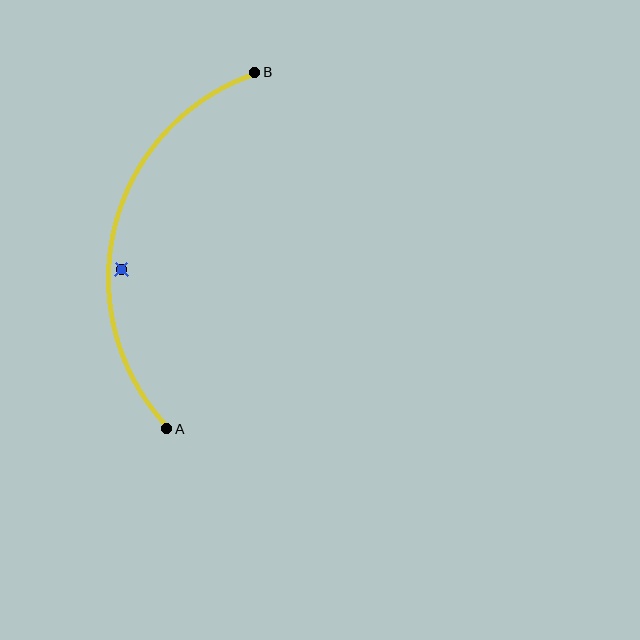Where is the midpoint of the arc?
The arc midpoint is the point on the curve farthest from the straight line joining A and B. It sits to the left of that line.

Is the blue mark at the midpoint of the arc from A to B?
No — the blue mark does not lie on the arc at all. It sits slightly inside the curve.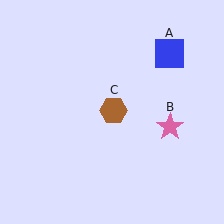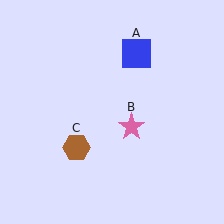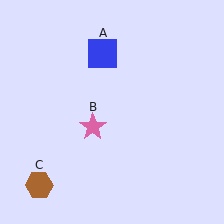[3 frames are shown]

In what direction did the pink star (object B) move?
The pink star (object B) moved left.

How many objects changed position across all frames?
3 objects changed position: blue square (object A), pink star (object B), brown hexagon (object C).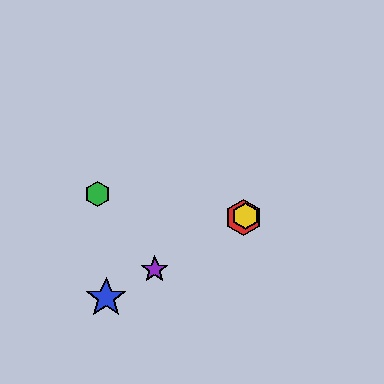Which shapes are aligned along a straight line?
The red hexagon, the blue star, the yellow hexagon, the purple star are aligned along a straight line.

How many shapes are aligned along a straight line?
4 shapes (the red hexagon, the blue star, the yellow hexagon, the purple star) are aligned along a straight line.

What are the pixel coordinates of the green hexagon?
The green hexagon is at (97, 194).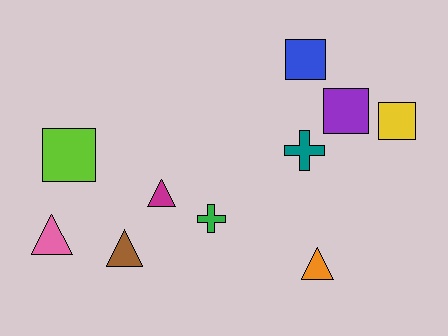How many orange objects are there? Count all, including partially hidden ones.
There is 1 orange object.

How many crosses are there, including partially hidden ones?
There are 2 crosses.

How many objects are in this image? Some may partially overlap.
There are 10 objects.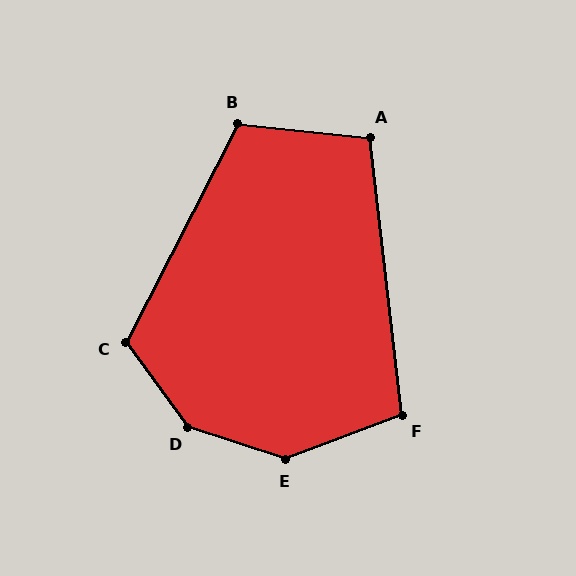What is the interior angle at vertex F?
Approximately 104 degrees (obtuse).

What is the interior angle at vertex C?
Approximately 116 degrees (obtuse).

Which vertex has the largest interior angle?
D, at approximately 145 degrees.